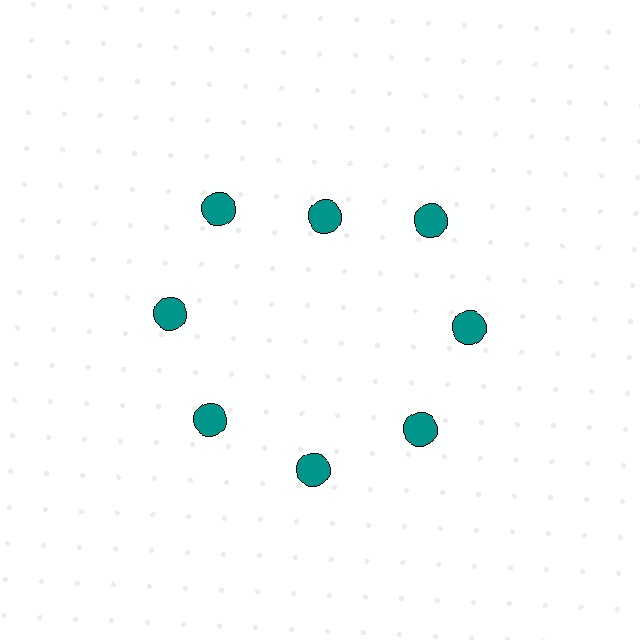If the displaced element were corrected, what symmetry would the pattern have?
It would have 8-fold rotational symmetry — the pattern would map onto itself every 45 degrees.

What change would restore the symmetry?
The symmetry would be restored by moving it outward, back onto the ring so that all 8 circles sit at equal angles and equal distance from the center.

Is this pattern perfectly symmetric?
No. The 8 teal circles are arranged in a ring, but one element near the 12 o'clock position is pulled inward toward the center, breaking the 8-fold rotational symmetry.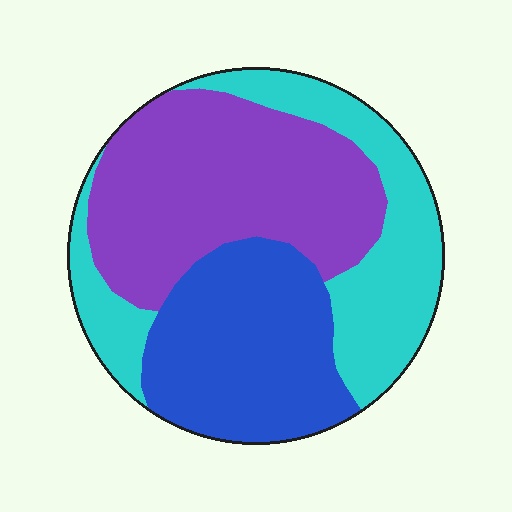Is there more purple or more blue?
Purple.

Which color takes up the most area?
Purple, at roughly 40%.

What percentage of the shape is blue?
Blue takes up between a quarter and a half of the shape.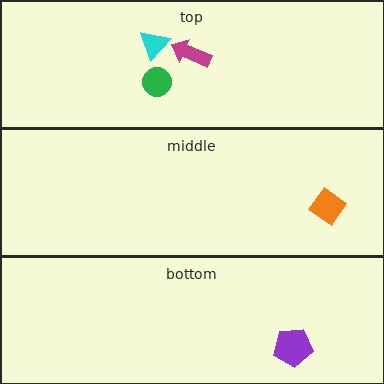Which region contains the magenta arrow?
The top region.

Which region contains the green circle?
The top region.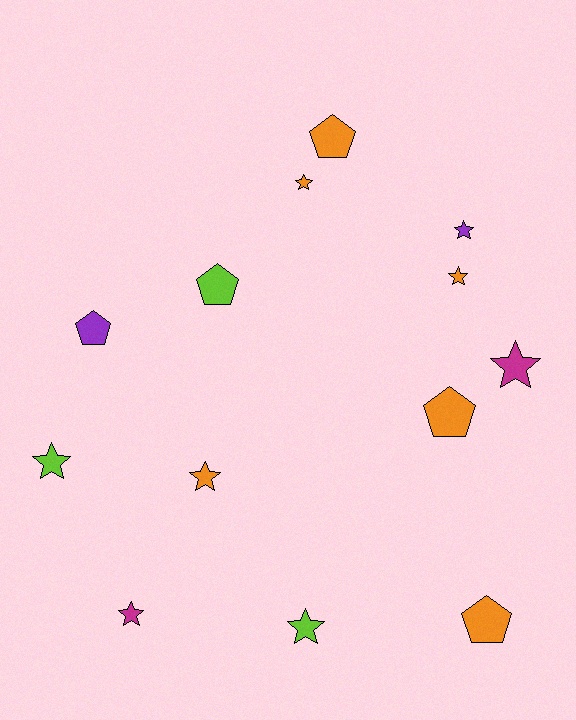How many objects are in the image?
There are 13 objects.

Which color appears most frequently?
Orange, with 6 objects.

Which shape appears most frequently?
Star, with 8 objects.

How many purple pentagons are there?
There is 1 purple pentagon.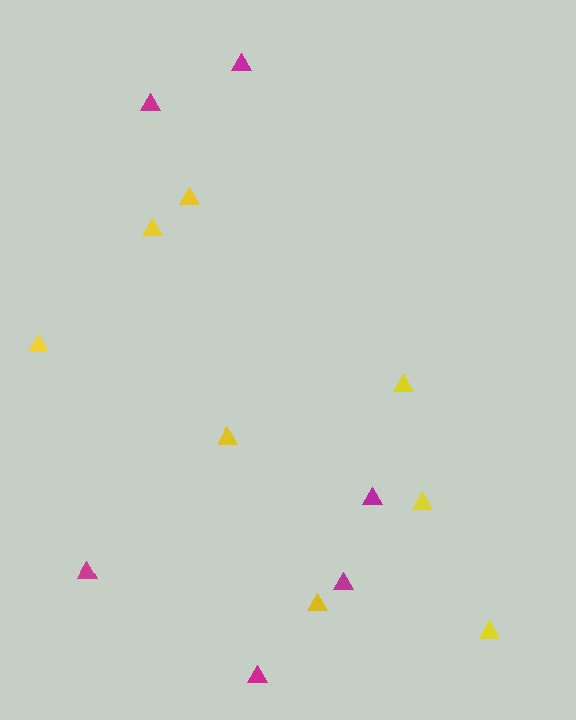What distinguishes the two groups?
There are 2 groups: one group of yellow triangles (8) and one group of magenta triangles (6).